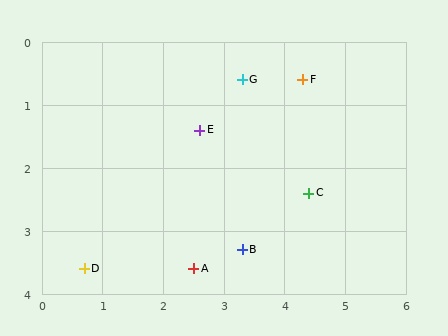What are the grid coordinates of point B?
Point B is at approximately (3.3, 3.3).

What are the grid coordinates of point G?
Point G is at approximately (3.3, 0.6).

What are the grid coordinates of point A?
Point A is at approximately (2.5, 3.6).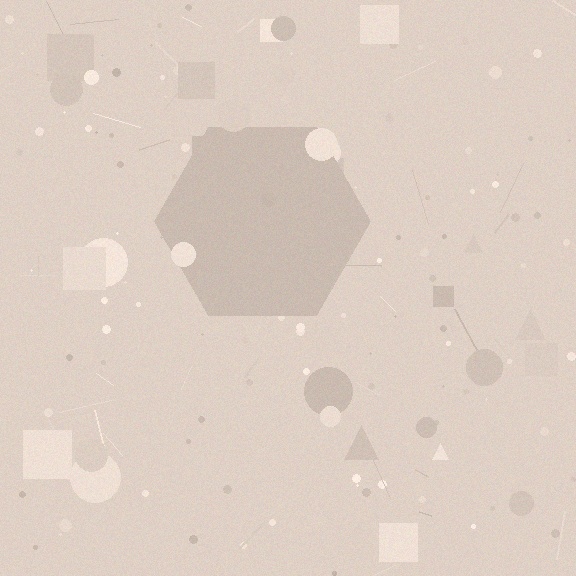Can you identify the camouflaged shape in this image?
The camouflaged shape is a hexagon.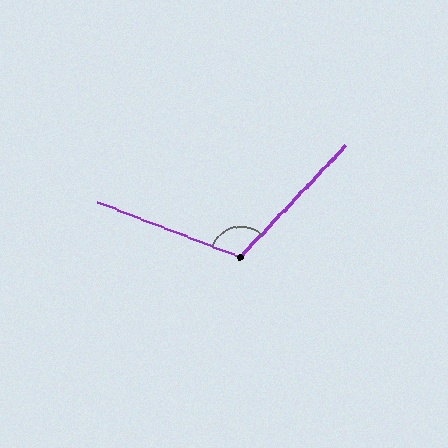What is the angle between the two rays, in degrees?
Approximately 112 degrees.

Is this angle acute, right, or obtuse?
It is obtuse.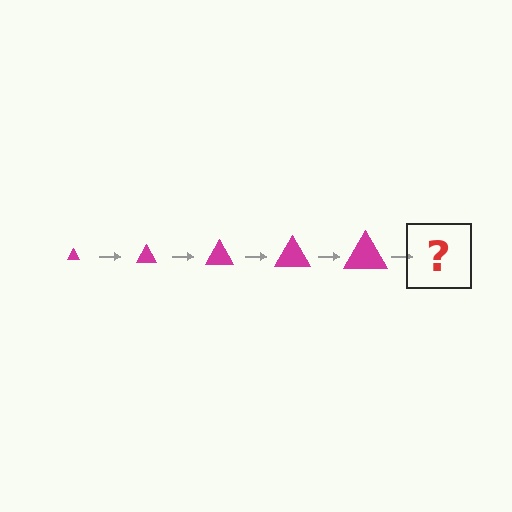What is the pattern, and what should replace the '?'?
The pattern is that the triangle gets progressively larger each step. The '?' should be a magenta triangle, larger than the previous one.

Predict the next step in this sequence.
The next step is a magenta triangle, larger than the previous one.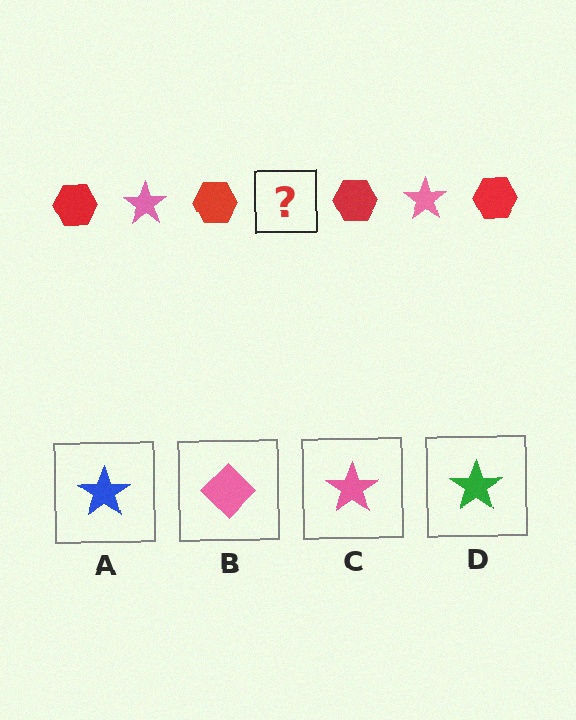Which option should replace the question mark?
Option C.